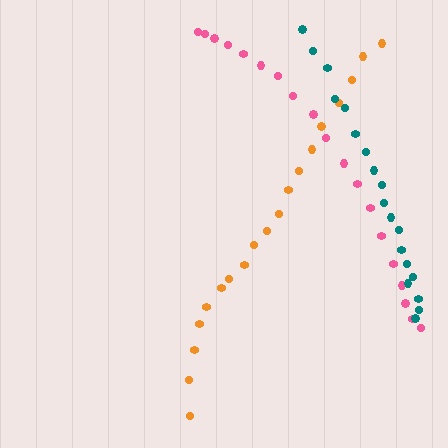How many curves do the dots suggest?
There are 3 distinct paths.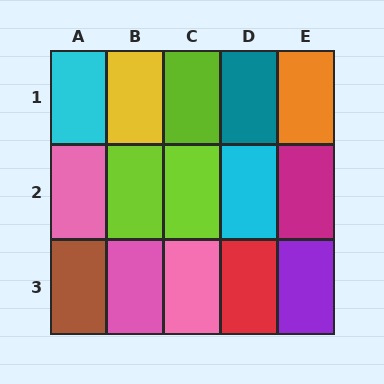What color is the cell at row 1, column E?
Orange.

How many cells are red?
1 cell is red.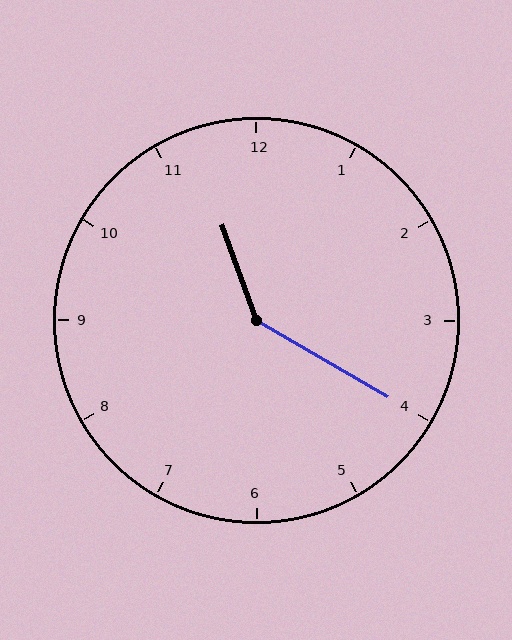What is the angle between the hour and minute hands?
Approximately 140 degrees.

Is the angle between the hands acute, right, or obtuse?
It is obtuse.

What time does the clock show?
11:20.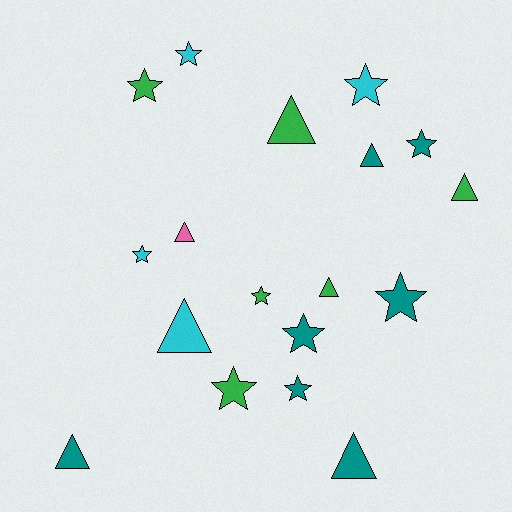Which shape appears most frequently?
Star, with 10 objects.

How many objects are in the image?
There are 18 objects.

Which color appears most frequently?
Teal, with 7 objects.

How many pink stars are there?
There are no pink stars.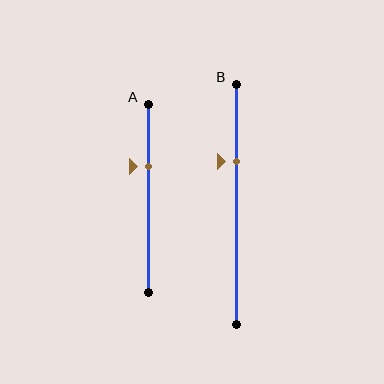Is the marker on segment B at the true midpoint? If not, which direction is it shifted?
No, the marker on segment B is shifted upward by about 18% of the segment length.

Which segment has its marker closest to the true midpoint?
Segment A has its marker closest to the true midpoint.